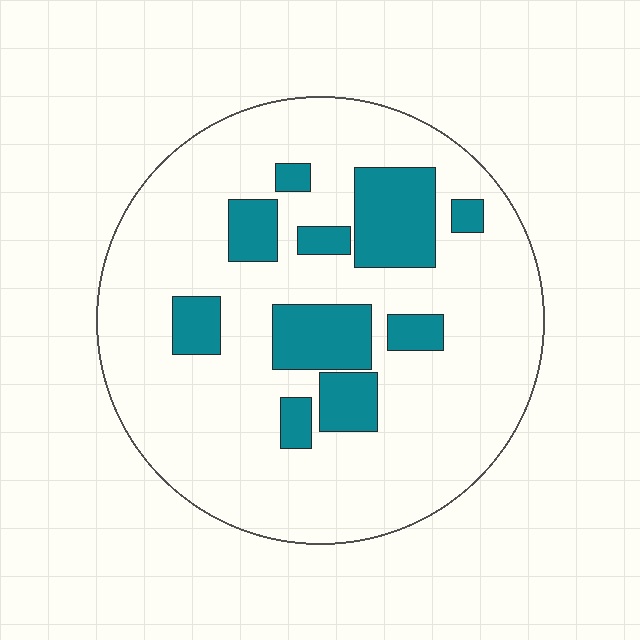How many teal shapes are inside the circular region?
10.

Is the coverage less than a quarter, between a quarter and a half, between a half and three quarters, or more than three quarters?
Less than a quarter.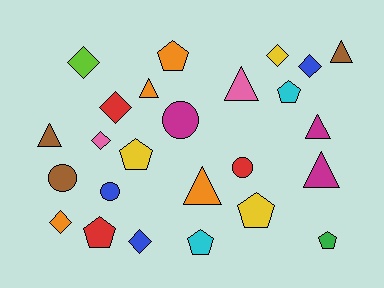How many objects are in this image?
There are 25 objects.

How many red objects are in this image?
There are 3 red objects.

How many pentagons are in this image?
There are 7 pentagons.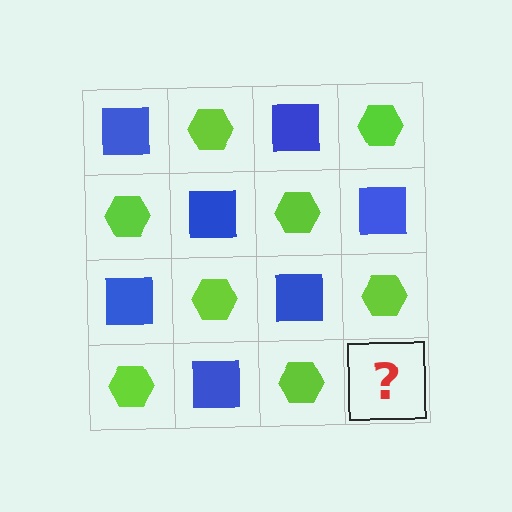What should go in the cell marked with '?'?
The missing cell should contain a blue square.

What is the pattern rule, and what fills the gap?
The rule is that it alternates blue square and lime hexagon in a checkerboard pattern. The gap should be filled with a blue square.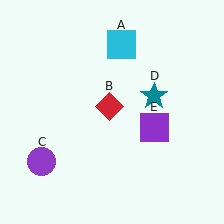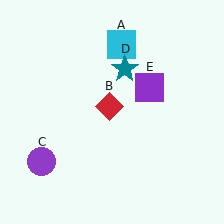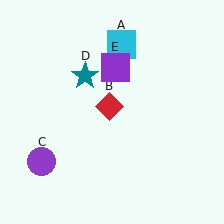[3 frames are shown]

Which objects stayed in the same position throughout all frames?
Cyan square (object A) and red diamond (object B) and purple circle (object C) remained stationary.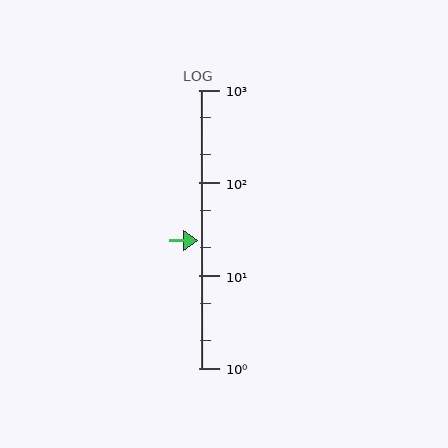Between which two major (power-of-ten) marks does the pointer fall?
The pointer is between 10 and 100.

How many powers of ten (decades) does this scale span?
The scale spans 3 decades, from 1 to 1000.